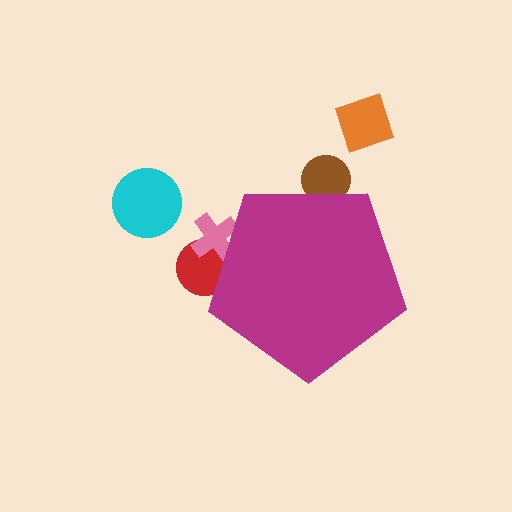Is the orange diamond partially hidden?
No, the orange diamond is fully visible.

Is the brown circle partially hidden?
Yes, the brown circle is partially hidden behind the magenta pentagon.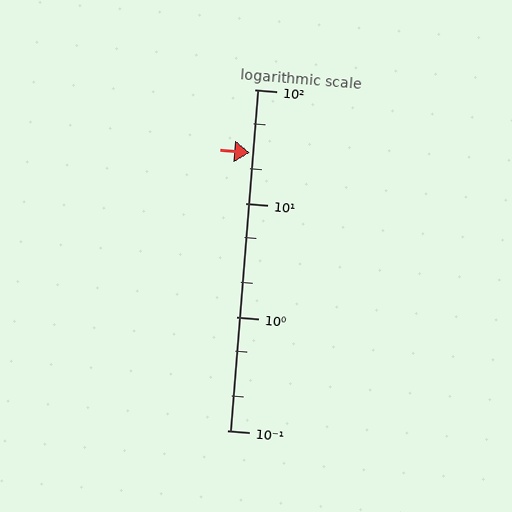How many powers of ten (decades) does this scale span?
The scale spans 3 decades, from 0.1 to 100.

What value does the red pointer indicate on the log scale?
The pointer indicates approximately 28.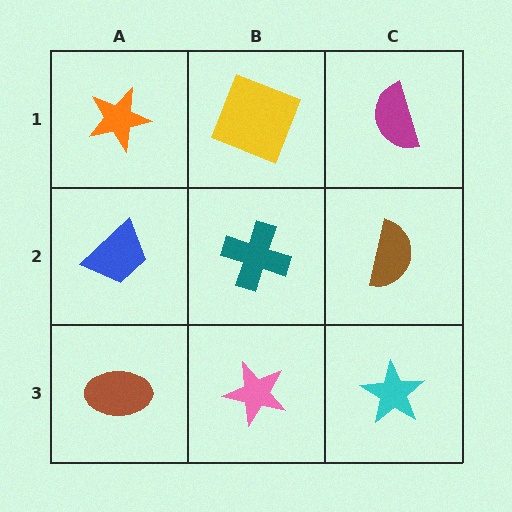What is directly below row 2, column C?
A cyan star.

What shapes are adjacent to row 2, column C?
A magenta semicircle (row 1, column C), a cyan star (row 3, column C), a teal cross (row 2, column B).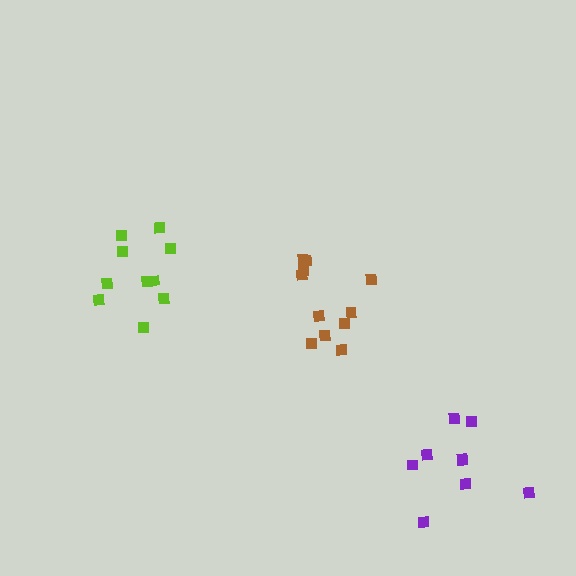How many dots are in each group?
Group 1: 11 dots, Group 2: 10 dots, Group 3: 9 dots (30 total).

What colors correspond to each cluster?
The clusters are colored: brown, lime, purple.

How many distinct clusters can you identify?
There are 3 distinct clusters.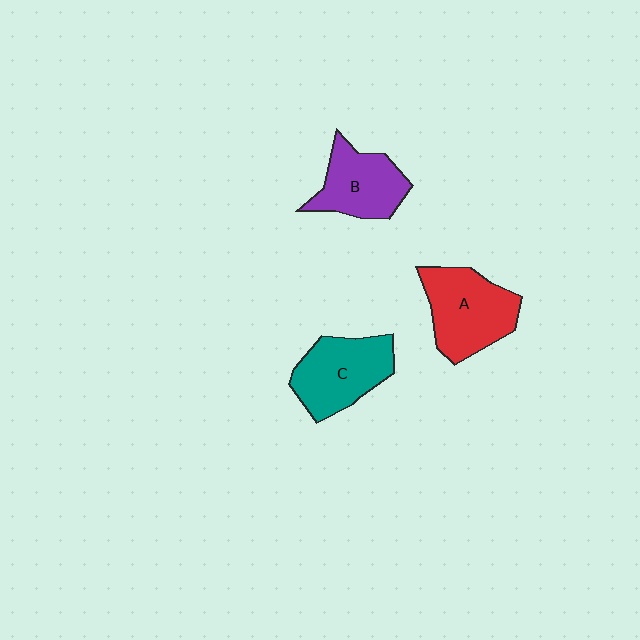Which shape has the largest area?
Shape A (red).